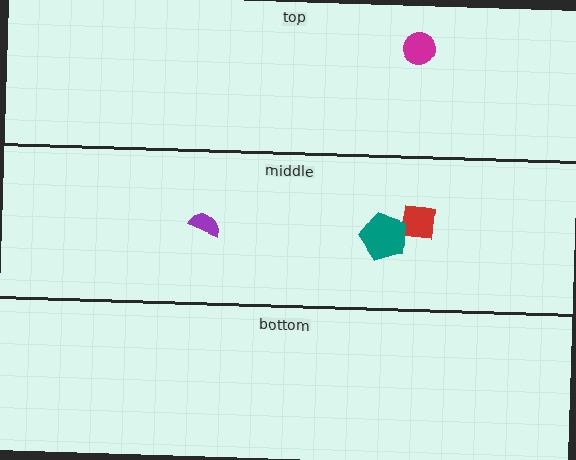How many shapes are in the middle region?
3.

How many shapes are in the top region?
1.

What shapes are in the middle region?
The red square, the purple semicircle, the teal pentagon.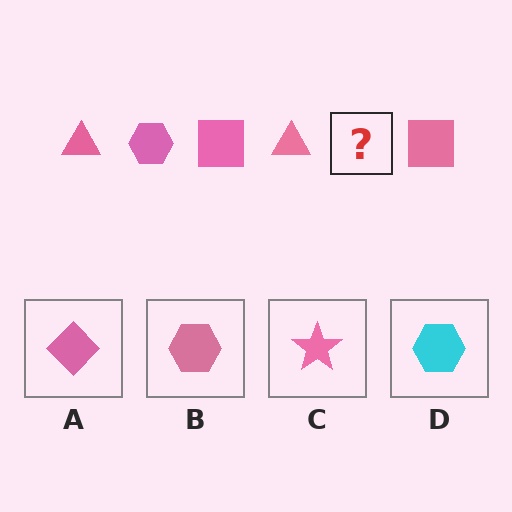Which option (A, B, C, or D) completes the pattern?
B.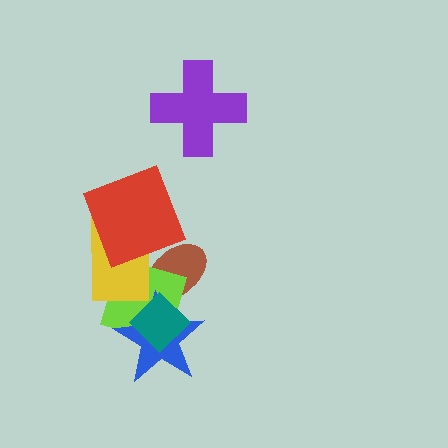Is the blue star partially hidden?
Yes, it is partially covered by another shape.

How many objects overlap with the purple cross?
0 objects overlap with the purple cross.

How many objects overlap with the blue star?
3 objects overlap with the blue star.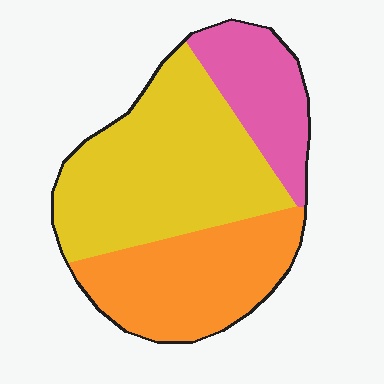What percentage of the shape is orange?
Orange takes up about one third (1/3) of the shape.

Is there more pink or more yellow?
Yellow.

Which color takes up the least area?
Pink, at roughly 20%.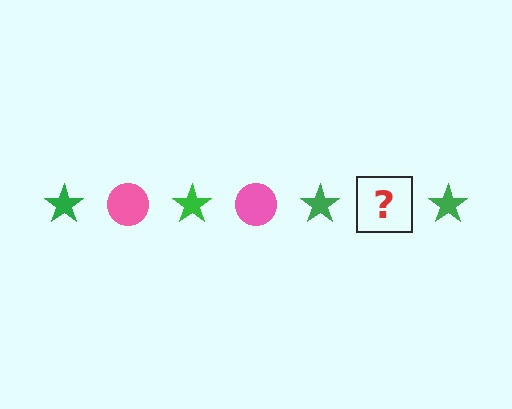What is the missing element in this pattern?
The missing element is a pink circle.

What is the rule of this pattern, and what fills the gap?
The rule is that the pattern alternates between green star and pink circle. The gap should be filled with a pink circle.